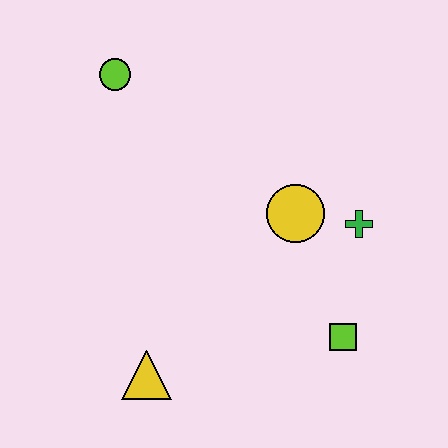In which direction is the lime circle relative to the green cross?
The lime circle is to the left of the green cross.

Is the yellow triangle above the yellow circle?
No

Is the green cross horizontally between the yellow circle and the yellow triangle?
No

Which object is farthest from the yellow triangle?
The lime circle is farthest from the yellow triangle.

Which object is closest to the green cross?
The yellow circle is closest to the green cross.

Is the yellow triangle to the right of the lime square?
No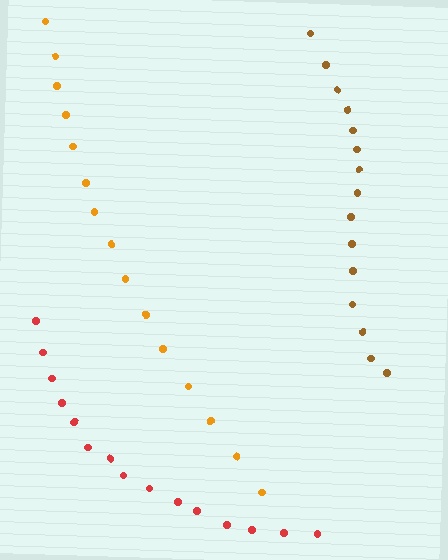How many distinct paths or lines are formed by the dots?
There are 3 distinct paths.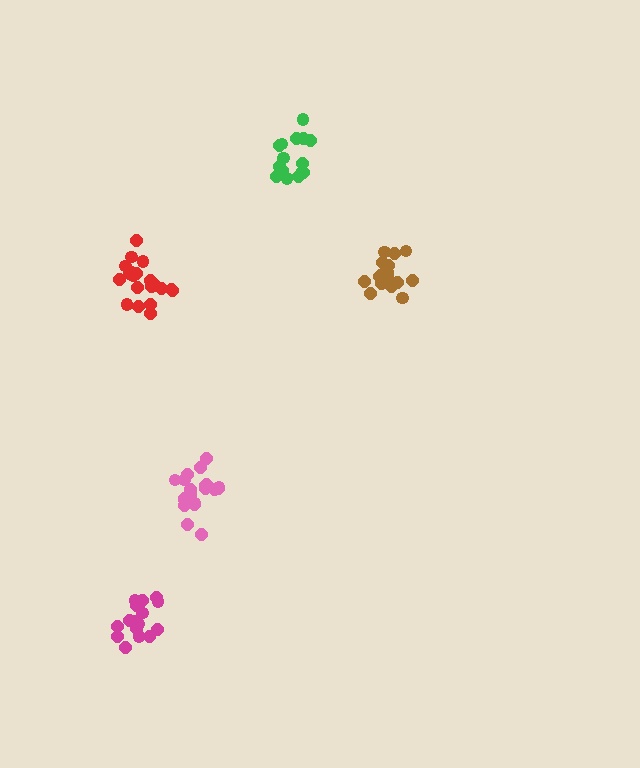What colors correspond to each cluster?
The clusters are colored: green, pink, magenta, red, brown.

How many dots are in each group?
Group 1: 15 dots, Group 2: 20 dots, Group 3: 16 dots, Group 4: 20 dots, Group 5: 17 dots (88 total).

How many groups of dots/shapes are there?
There are 5 groups.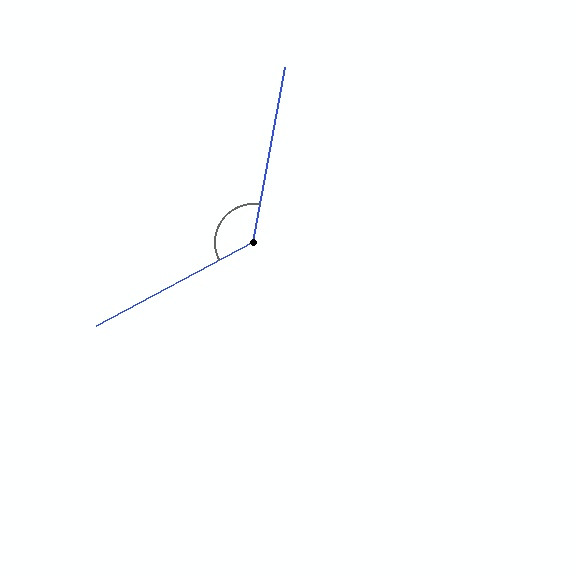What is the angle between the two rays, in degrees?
Approximately 128 degrees.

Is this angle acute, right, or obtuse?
It is obtuse.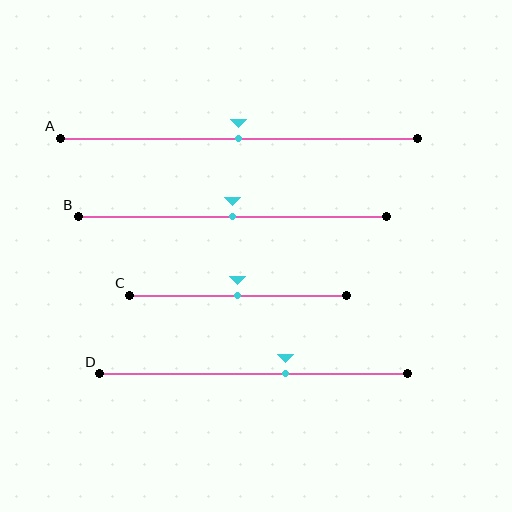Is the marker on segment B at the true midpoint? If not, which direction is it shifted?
Yes, the marker on segment B is at the true midpoint.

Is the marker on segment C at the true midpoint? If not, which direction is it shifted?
Yes, the marker on segment C is at the true midpoint.